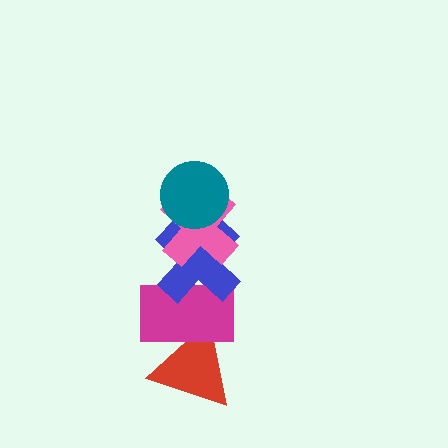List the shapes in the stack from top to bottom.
From top to bottom: the teal circle, the pink cross, the blue cross, the magenta rectangle, the red triangle.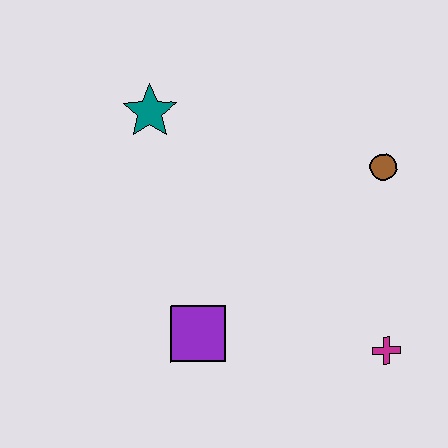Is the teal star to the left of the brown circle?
Yes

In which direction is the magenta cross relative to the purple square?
The magenta cross is to the right of the purple square.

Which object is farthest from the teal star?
The magenta cross is farthest from the teal star.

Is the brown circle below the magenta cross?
No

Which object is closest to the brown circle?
The magenta cross is closest to the brown circle.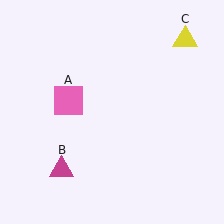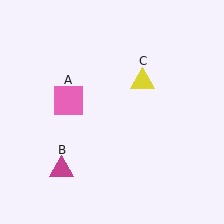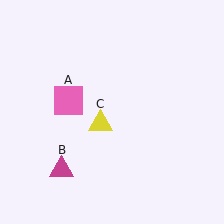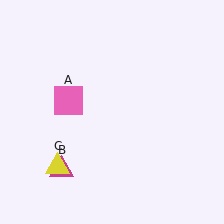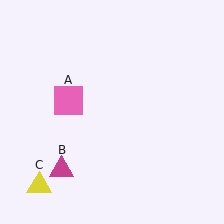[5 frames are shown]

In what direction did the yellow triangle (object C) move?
The yellow triangle (object C) moved down and to the left.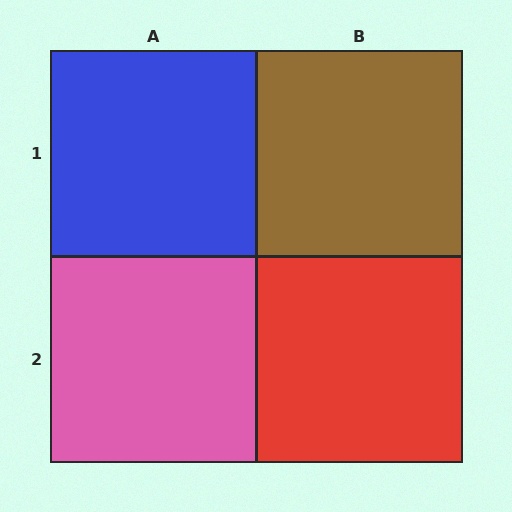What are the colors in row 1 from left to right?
Blue, brown.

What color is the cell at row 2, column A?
Pink.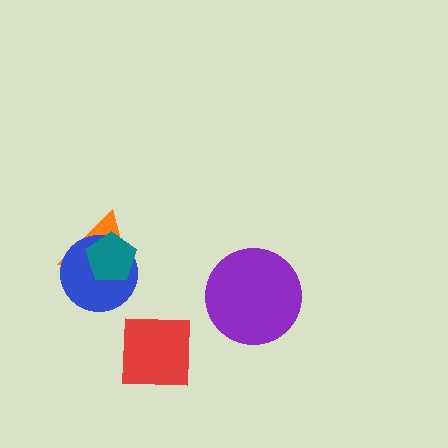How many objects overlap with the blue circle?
2 objects overlap with the blue circle.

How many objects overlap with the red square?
0 objects overlap with the red square.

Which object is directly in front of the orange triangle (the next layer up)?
The blue circle is directly in front of the orange triangle.